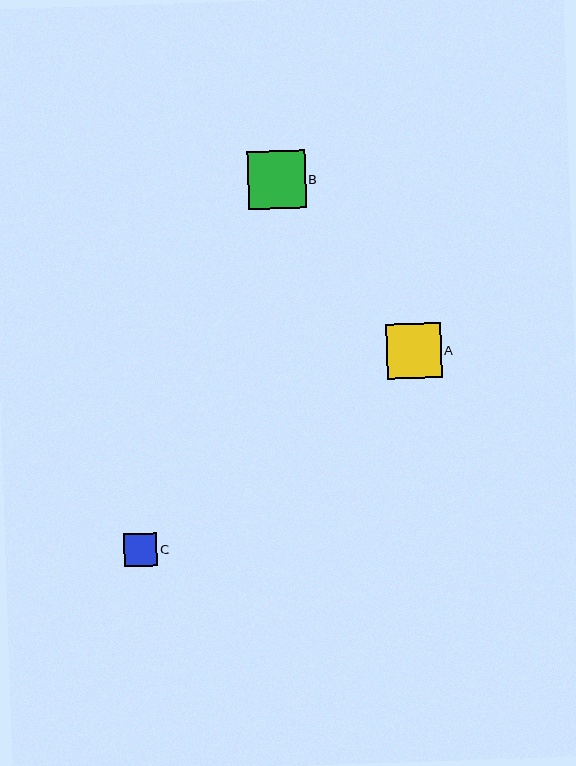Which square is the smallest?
Square C is the smallest with a size of approximately 33 pixels.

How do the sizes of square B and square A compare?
Square B and square A are approximately the same size.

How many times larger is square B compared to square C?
Square B is approximately 1.8 times the size of square C.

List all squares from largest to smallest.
From largest to smallest: B, A, C.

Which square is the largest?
Square B is the largest with a size of approximately 58 pixels.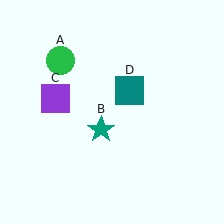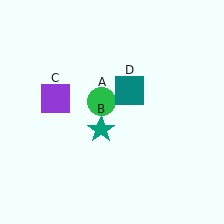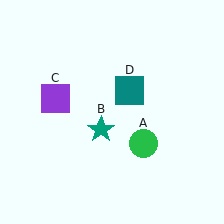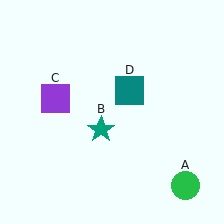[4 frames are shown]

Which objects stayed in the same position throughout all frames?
Teal star (object B) and purple square (object C) and teal square (object D) remained stationary.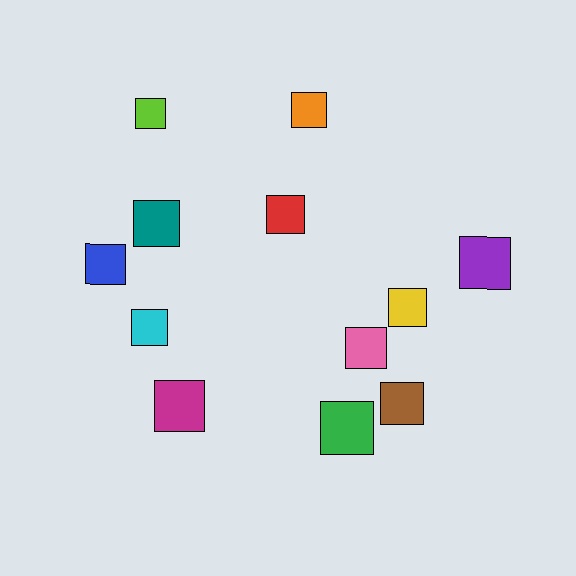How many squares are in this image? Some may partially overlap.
There are 12 squares.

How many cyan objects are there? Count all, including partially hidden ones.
There is 1 cyan object.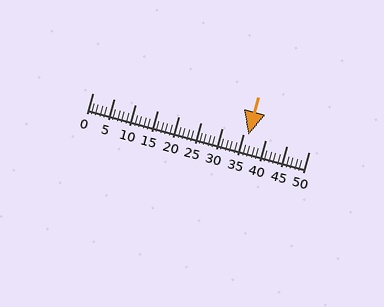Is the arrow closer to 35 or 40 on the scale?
The arrow is closer to 35.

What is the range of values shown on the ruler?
The ruler shows values from 0 to 50.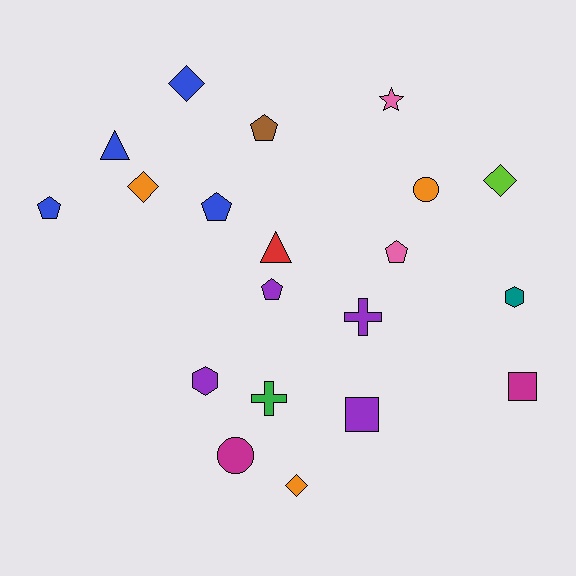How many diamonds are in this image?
There are 4 diamonds.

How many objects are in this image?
There are 20 objects.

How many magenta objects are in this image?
There are 2 magenta objects.